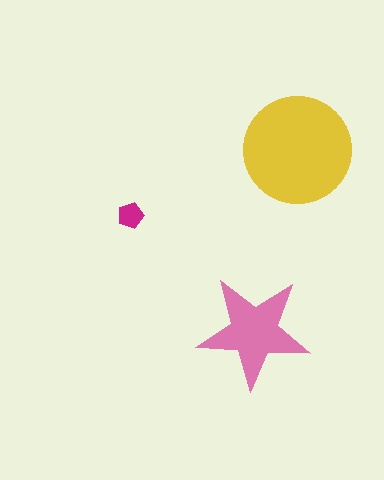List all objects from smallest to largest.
The magenta pentagon, the pink star, the yellow circle.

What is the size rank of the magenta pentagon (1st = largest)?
3rd.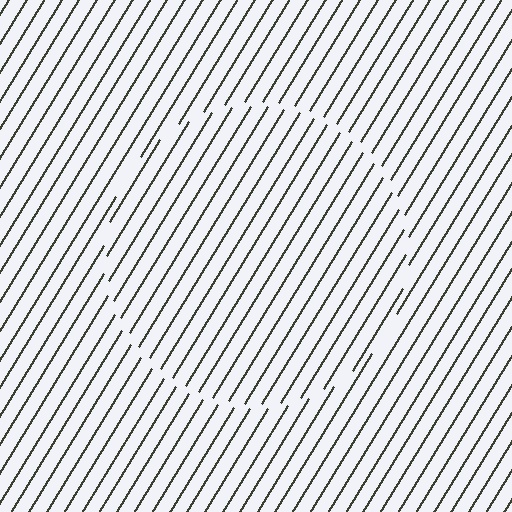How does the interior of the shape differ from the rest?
The interior of the shape contains the same grating, shifted by half a period — the contour is defined by the phase discontinuity where line-ends from the inner and outer gratings abut.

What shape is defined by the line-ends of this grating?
An illusory circle. The interior of the shape contains the same grating, shifted by half a period — the contour is defined by the phase discontinuity where line-ends from the inner and outer gratings abut.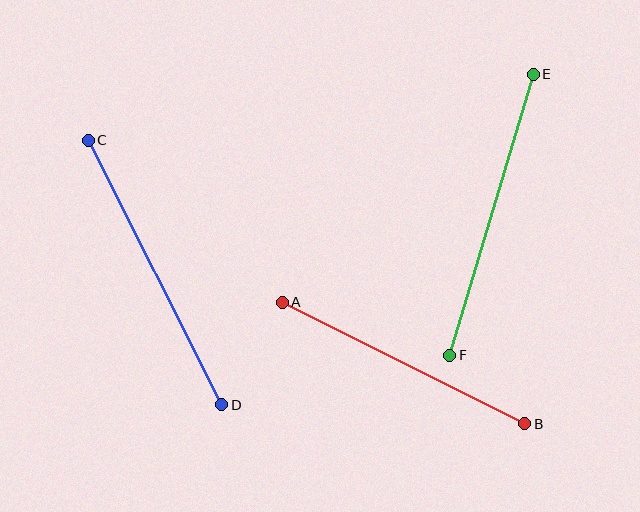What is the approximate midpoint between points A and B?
The midpoint is at approximately (403, 363) pixels.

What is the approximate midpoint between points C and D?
The midpoint is at approximately (155, 273) pixels.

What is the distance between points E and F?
The distance is approximately 293 pixels.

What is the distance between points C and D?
The distance is approximately 296 pixels.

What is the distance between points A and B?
The distance is approximately 271 pixels.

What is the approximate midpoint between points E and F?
The midpoint is at approximately (491, 215) pixels.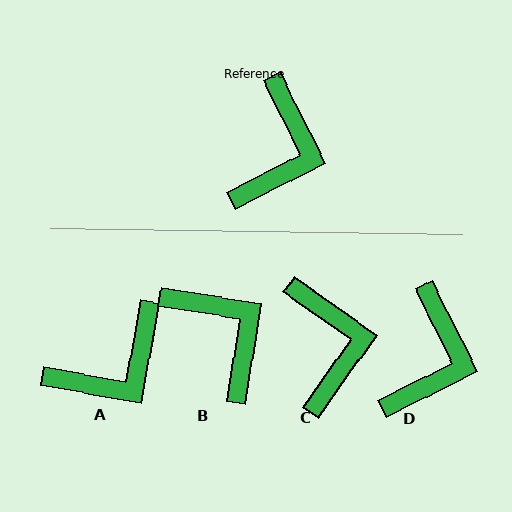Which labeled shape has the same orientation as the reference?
D.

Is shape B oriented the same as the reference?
No, it is off by about 54 degrees.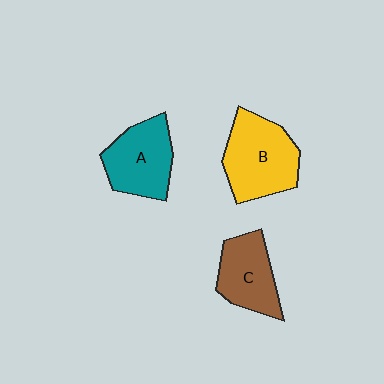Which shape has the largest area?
Shape B (yellow).